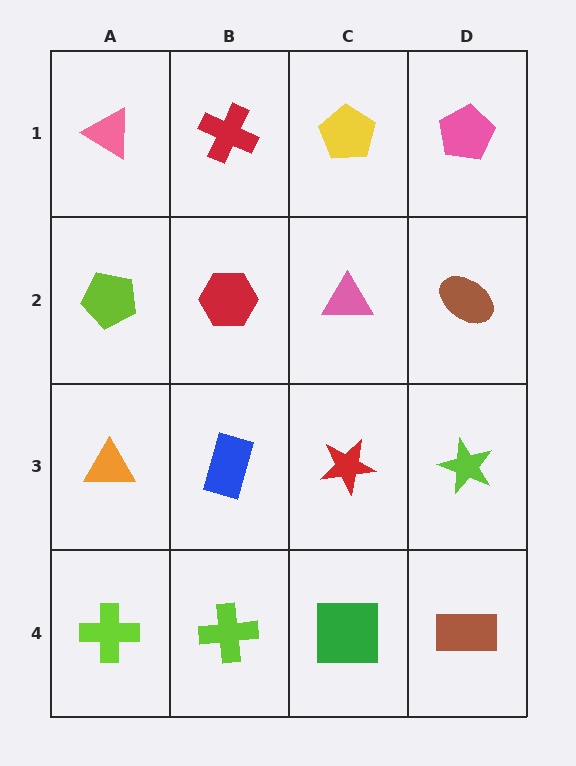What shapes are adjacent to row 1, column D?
A brown ellipse (row 2, column D), a yellow pentagon (row 1, column C).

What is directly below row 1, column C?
A pink triangle.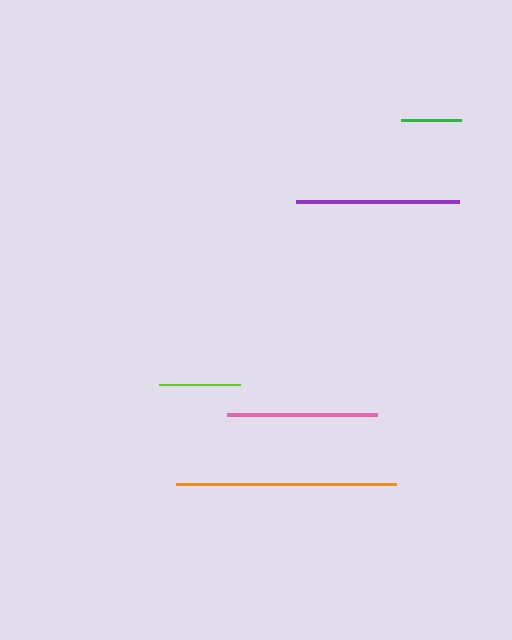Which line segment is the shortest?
The green line is the shortest at approximately 60 pixels.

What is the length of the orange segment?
The orange segment is approximately 220 pixels long.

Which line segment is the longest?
The orange line is the longest at approximately 220 pixels.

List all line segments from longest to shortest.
From longest to shortest: orange, purple, pink, lime, green.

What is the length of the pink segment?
The pink segment is approximately 150 pixels long.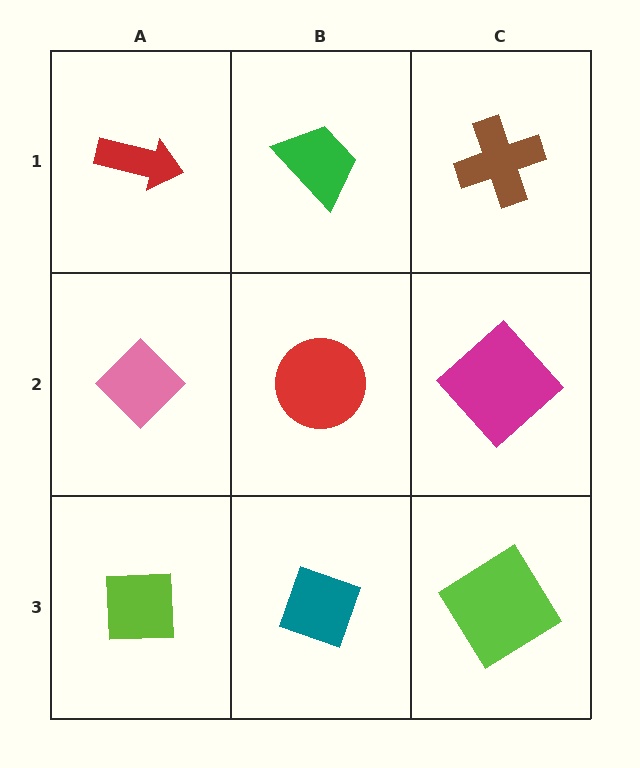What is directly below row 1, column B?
A red circle.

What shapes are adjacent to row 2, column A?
A red arrow (row 1, column A), a lime square (row 3, column A), a red circle (row 2, column B).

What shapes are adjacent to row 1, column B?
A red circle (row 2, column B), a red arrow (row 1, column A), a brown cross (row 1, column C).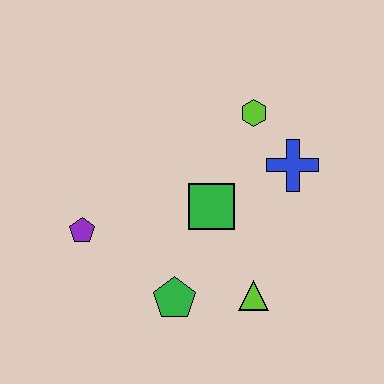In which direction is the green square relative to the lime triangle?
The green square is above the lime triangle.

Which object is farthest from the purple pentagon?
The blue cross is farthest from the purple pentagon.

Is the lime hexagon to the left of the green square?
No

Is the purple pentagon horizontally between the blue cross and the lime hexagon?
No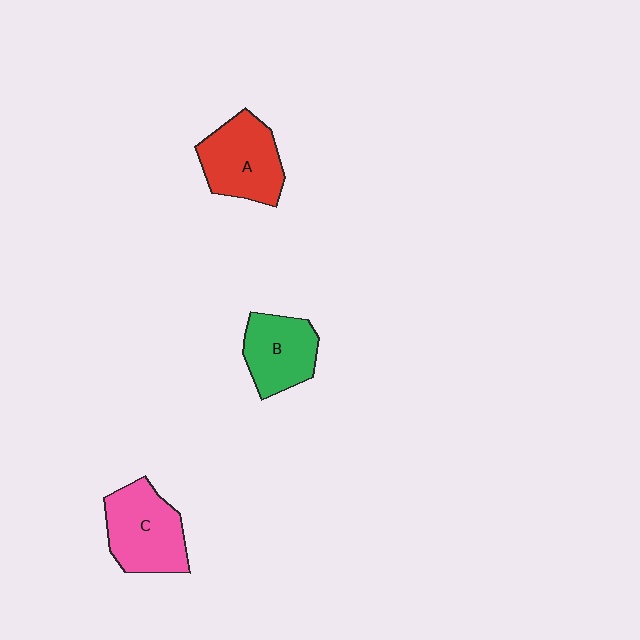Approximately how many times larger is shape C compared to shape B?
Approximately 1.2 times.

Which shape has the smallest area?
Shape B (green).